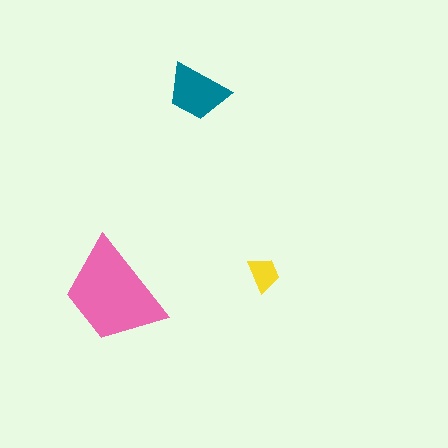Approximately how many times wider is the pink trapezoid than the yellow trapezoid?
About 3 times wider.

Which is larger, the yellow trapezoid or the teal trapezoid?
The teal one.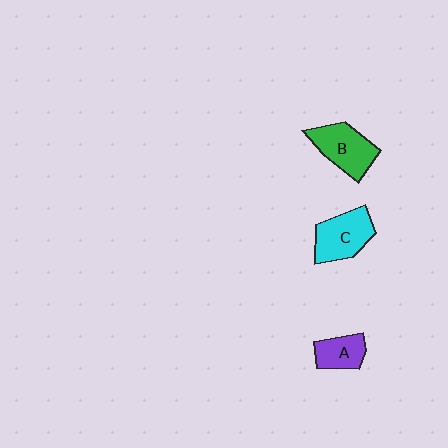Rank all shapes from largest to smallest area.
From largest to smallest: B (green), C (cyan), A (purple).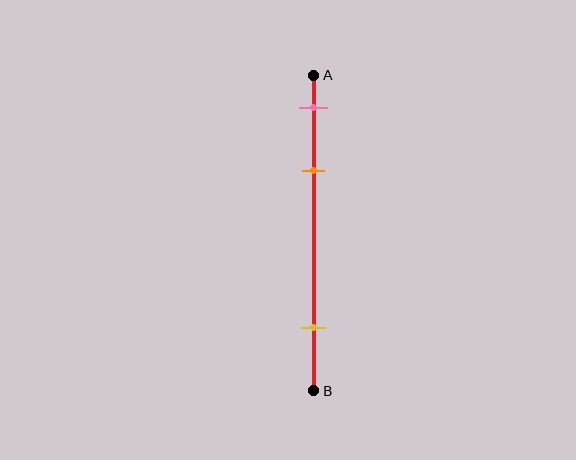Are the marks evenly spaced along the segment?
No, the marks are not evenly spaced.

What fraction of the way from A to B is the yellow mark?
The yellow mark is approximately 80% (0.8) of the way from A to B.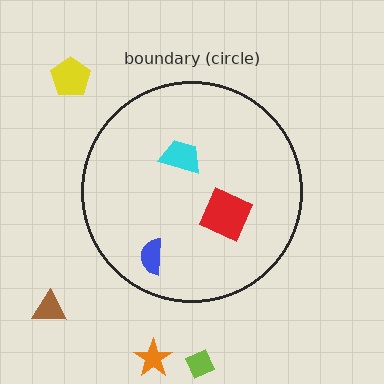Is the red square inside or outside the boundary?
Inside.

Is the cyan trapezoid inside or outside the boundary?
Inside.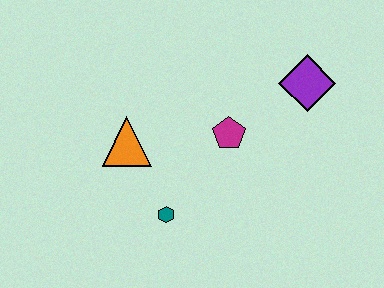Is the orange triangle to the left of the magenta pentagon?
Yes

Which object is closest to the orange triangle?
The teal hexagon is closest to the orange triangle.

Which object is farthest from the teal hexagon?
The purple diamond is farthest from the teal hexagon.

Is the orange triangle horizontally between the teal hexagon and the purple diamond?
No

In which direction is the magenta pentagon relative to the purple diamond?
The magenta pentagon is to the left of the purple diamond.